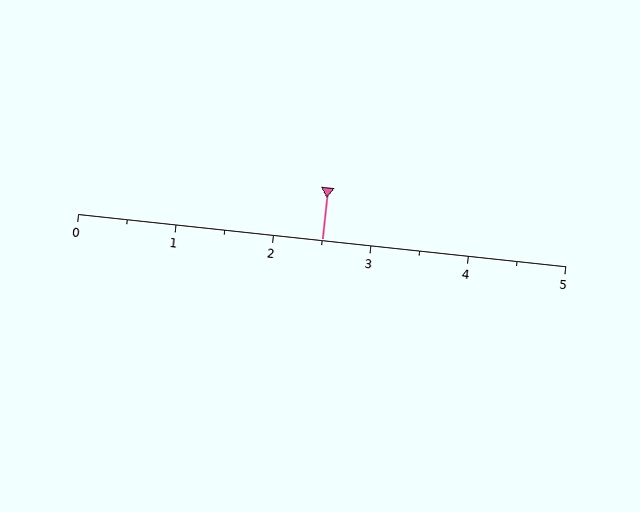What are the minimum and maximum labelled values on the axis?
The axis runs from 0 to 5.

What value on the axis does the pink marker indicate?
The marker indicates approximately 2.5.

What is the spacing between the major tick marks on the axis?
The major ticks are spaced 1 apart.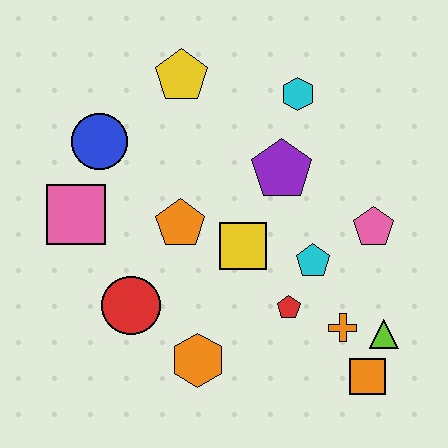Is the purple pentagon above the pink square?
Yes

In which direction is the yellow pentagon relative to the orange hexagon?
The yellow pentagon is above the orange hexagon.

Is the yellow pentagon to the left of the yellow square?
Yes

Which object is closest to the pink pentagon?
The cyan pentagon is closest to the pink pentagon.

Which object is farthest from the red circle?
The cyan hexagon is farthest from the red circle.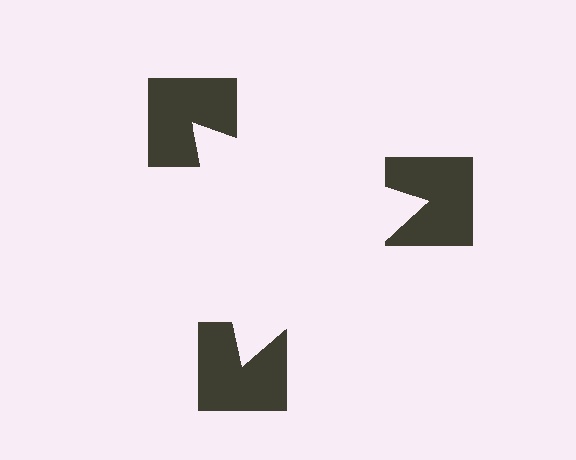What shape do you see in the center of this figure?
An illusory triangle — its edges are inferred from the aligned wedge cuts in the notched squares, not physically drawn.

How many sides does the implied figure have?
3 sides.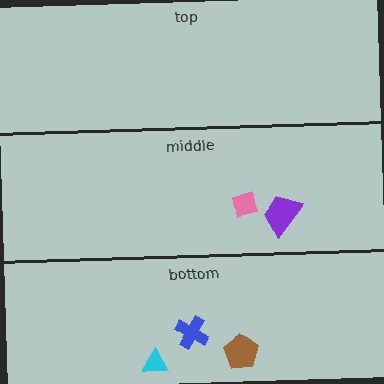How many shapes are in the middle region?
2.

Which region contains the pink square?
The middle region.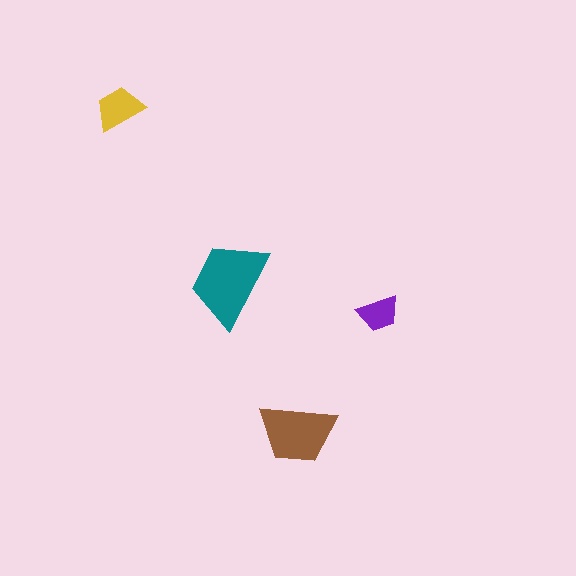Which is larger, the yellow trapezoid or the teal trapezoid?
The teal one.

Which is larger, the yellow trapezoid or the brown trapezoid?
The brown one.